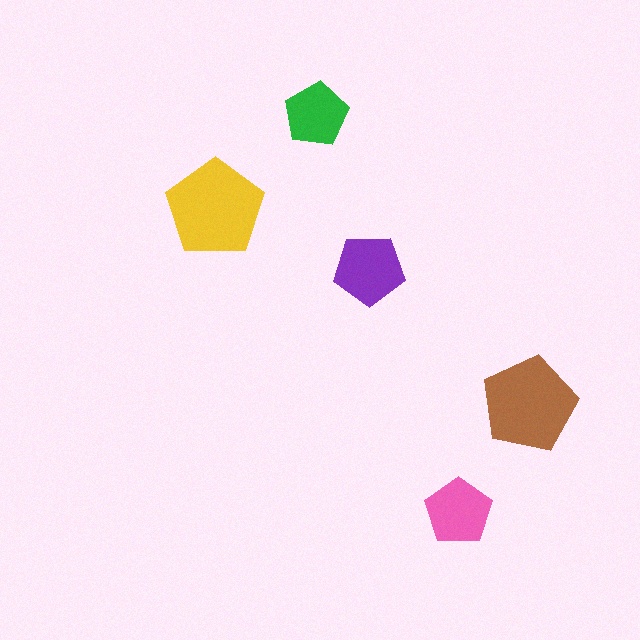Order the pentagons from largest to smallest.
the yellow one, the brown one, the purple one, the pink one, the green one.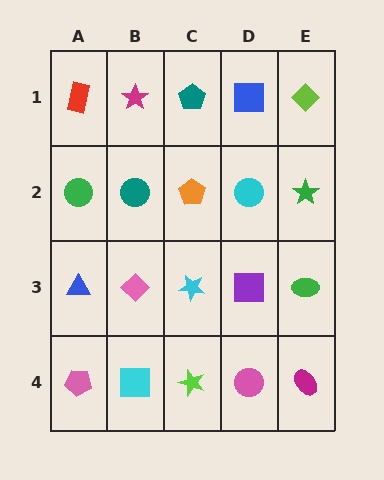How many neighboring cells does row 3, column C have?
4.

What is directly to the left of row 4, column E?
A pink circle.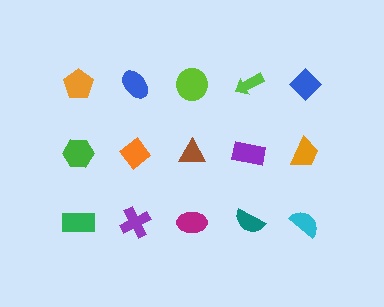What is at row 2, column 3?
A brown triangle.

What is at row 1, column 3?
A lime circle.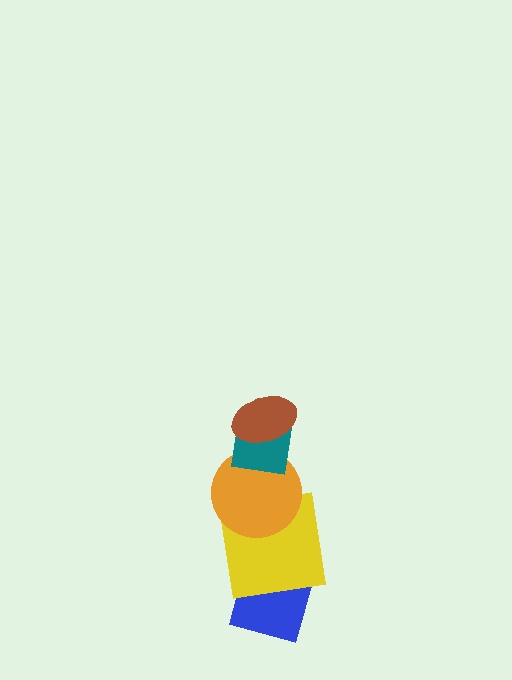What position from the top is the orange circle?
The orange circle is 3rd from the top.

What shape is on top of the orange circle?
The teal square is on top of the orange circle.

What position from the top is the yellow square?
The yellow square is 4th from the top.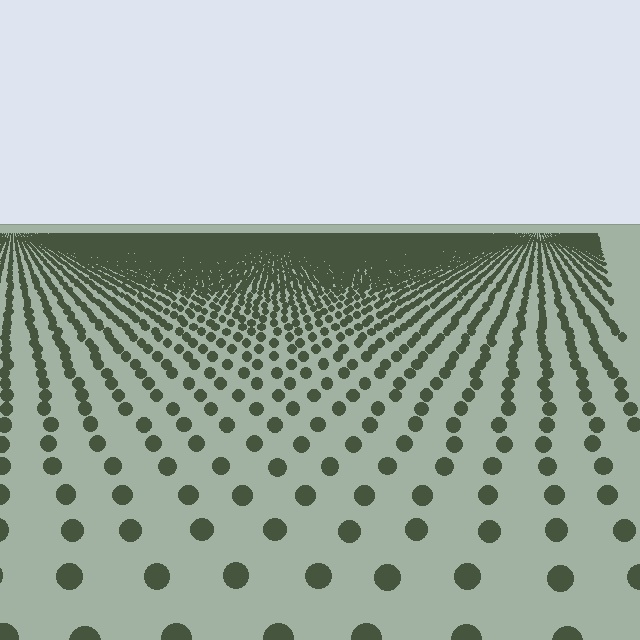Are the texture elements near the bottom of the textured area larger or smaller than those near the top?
Larger. Near the bottom, elements are closer to the viewer and appear at a bigger on-screen size.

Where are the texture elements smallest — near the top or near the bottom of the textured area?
Near the top.